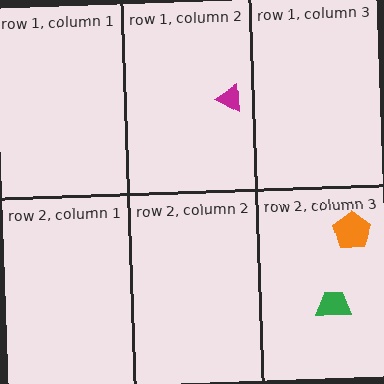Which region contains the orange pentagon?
The row 2, column 3 region.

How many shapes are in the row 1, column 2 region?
1.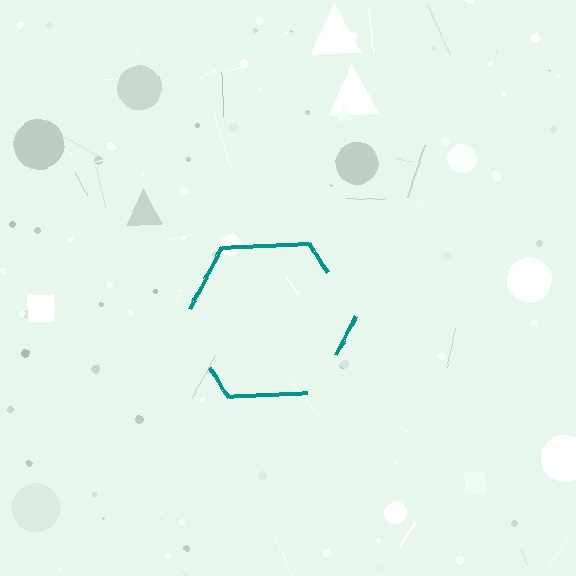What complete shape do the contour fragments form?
The contour fragments form a hexagon.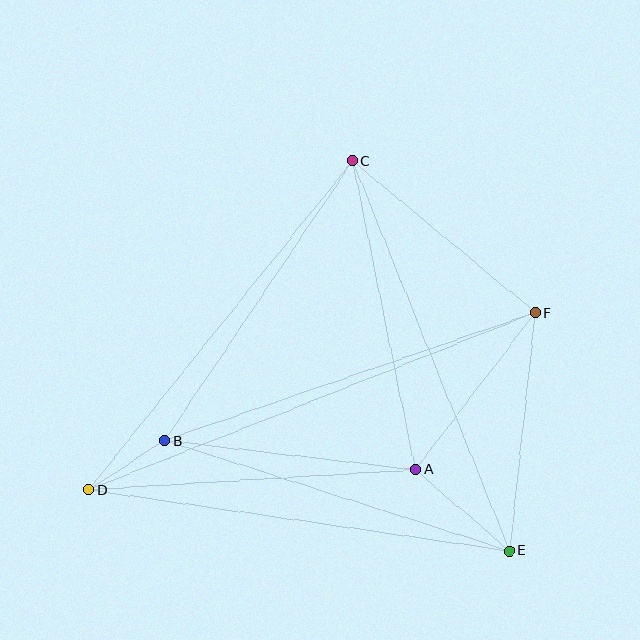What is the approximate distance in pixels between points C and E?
The distance between C and E is approximately 420 pixels.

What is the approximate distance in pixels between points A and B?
The distance between A and B is approximately 252 pixels.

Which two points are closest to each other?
Points B and D are closest to each other.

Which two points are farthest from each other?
Points D and F are farthest from each other.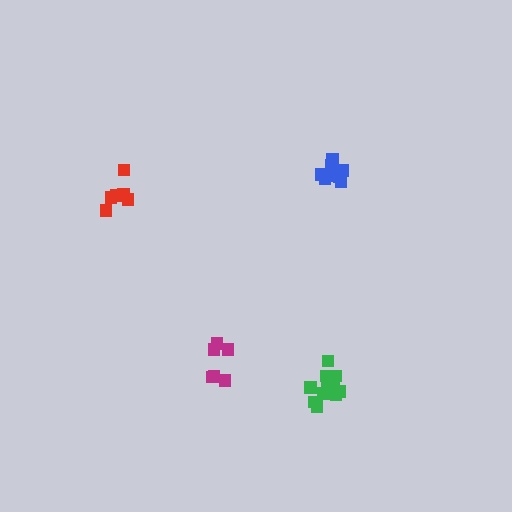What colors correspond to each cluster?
The clusters are colored: blue, magenta, red, green.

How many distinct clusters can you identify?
There are 4 distinct clusters.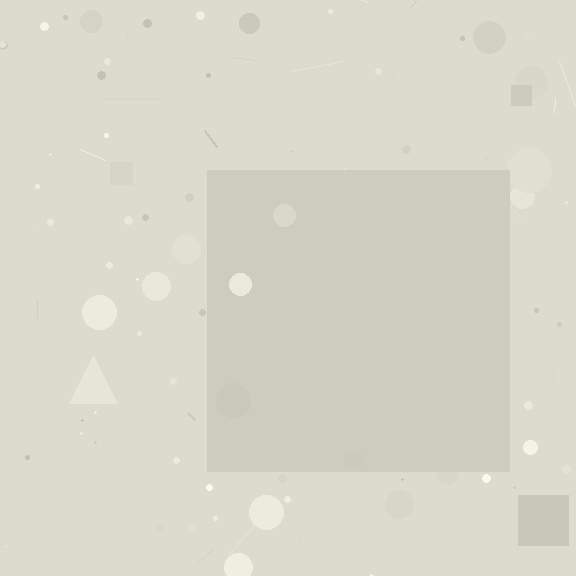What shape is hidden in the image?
A square is hidden in the image.